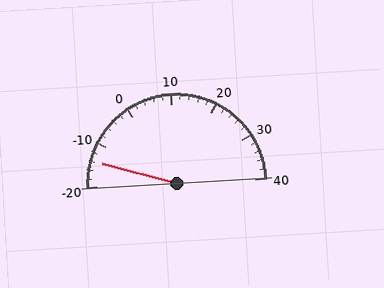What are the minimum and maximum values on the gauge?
The gauge ranges from -20 to 40.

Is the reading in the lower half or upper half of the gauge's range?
The reading is in the lower half of the range (-20 to 40).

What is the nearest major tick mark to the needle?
The nearest major tick mark is -10.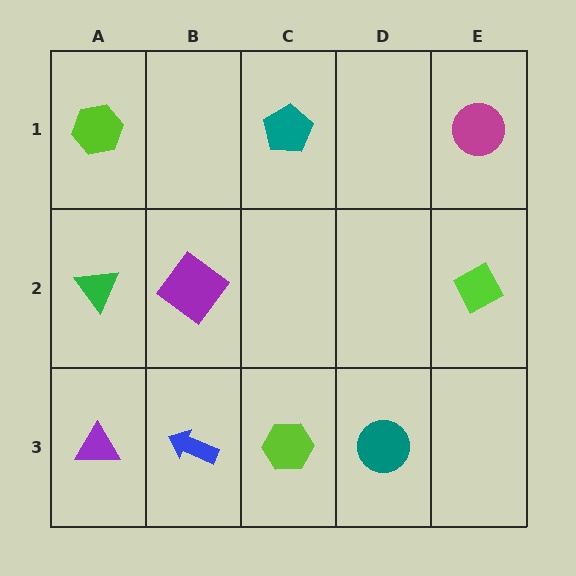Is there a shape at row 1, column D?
No, that cell is empty.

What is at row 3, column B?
A blue arrow.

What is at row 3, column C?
A lime hexagon.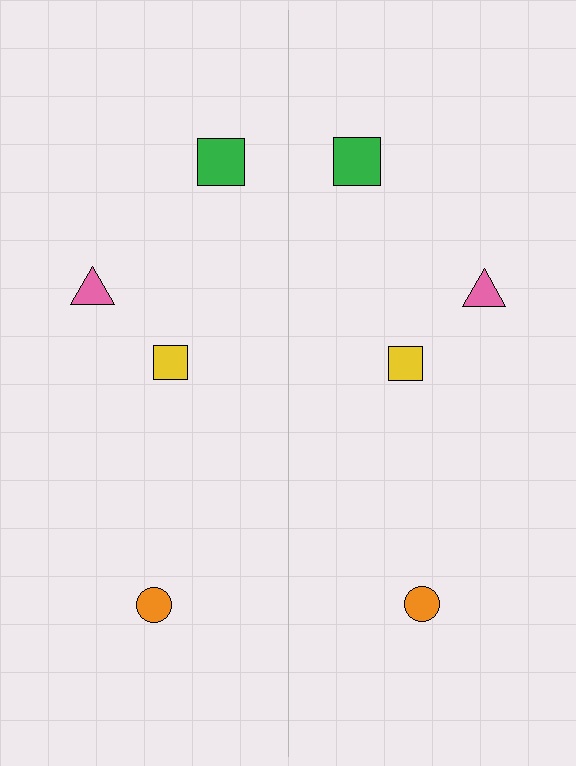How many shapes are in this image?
There are 8 shapes in this image.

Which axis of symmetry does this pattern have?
The pattern has a vertical axis of symmetry running through the center of the image.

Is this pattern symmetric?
Yes, this pattern has bilateral (reflection) symmetry.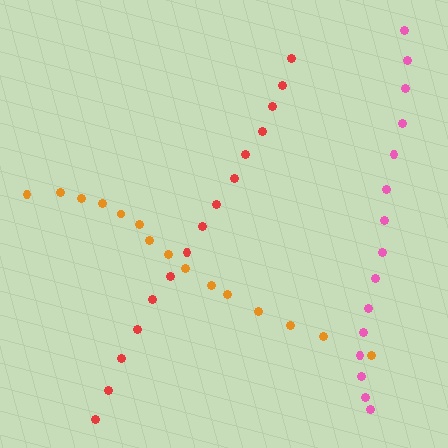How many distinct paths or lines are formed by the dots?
There are 3 distinct paths.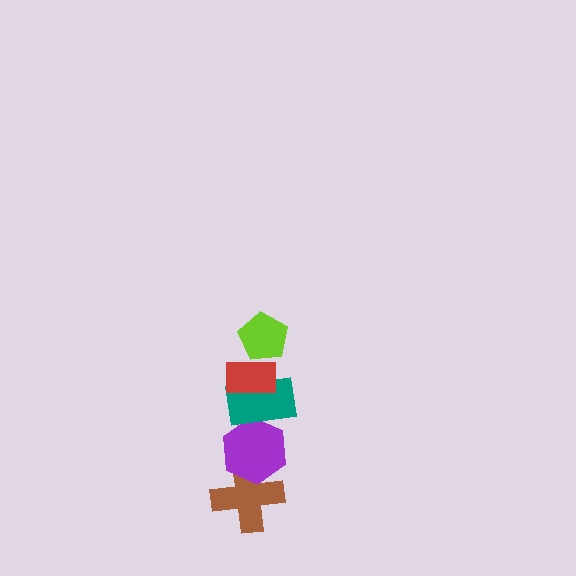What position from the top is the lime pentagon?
The lime pentagon is 1st from the top.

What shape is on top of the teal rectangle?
The red rectangle is on top of the teal rectangle.